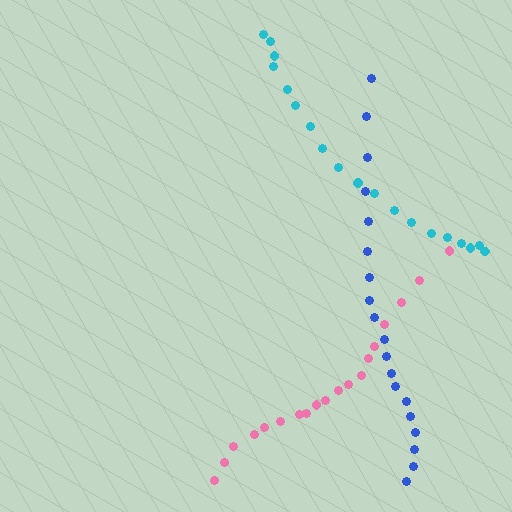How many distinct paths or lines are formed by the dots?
There are 3 distinct paths.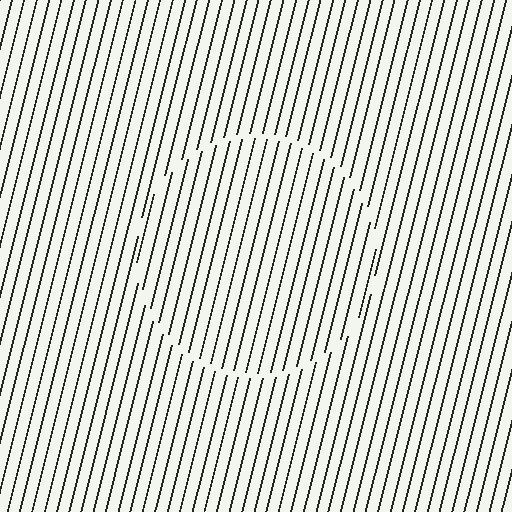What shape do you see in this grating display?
An illusory circle. The interior of the shape contains the same grating, shifted by half a period — the contour is defined by the phase discontinuity where line-ends from the inner and outer gratings abut.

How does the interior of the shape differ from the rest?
The interior of the shape contains the same grating, shifted by half a period — the contour is defined by the phase discontinuity where line-ends from the inner and outer gratings abut.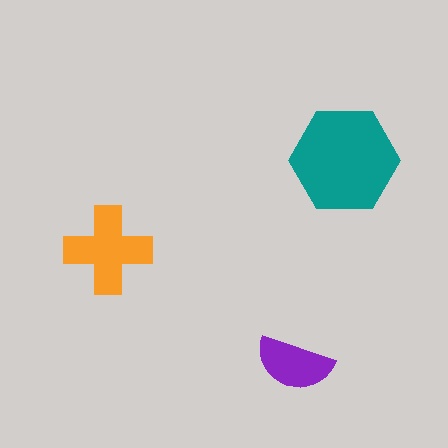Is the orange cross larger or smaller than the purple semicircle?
Larger.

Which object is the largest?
The teal hexagon.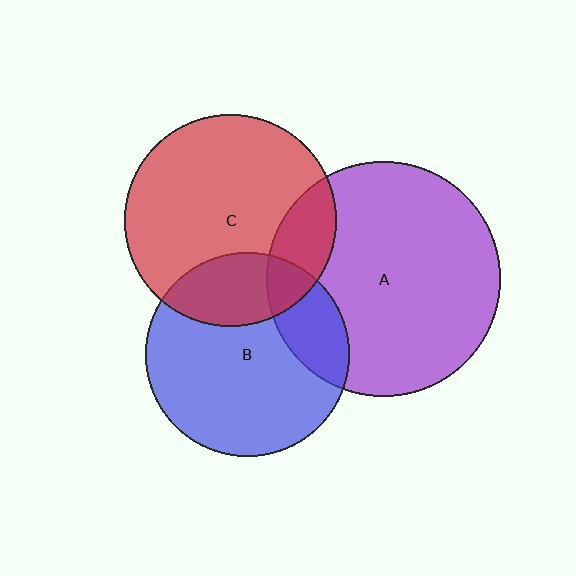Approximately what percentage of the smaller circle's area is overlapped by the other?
Approximately 20%.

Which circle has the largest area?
Circle A (purple).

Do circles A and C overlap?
Yes.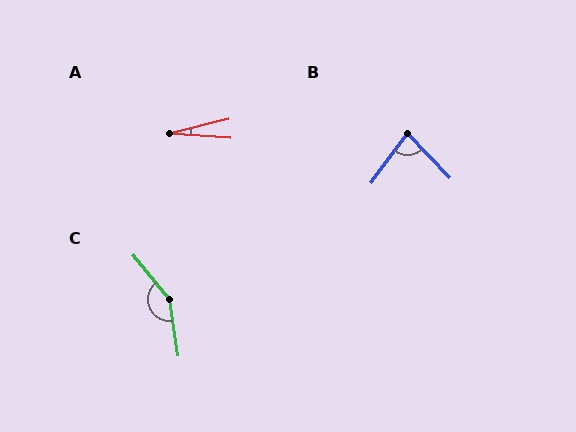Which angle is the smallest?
A, at approximately 18 degrees.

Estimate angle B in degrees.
Approximately 80 degrees.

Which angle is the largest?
C, at approximately 150 degrees.